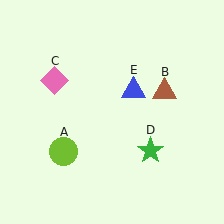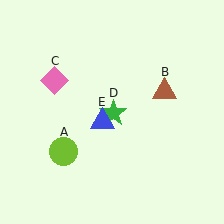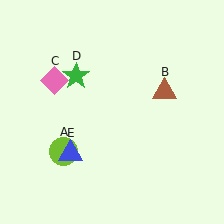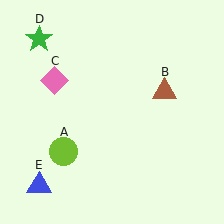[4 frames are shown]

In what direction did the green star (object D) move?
The green star (object D) moved up and to the left.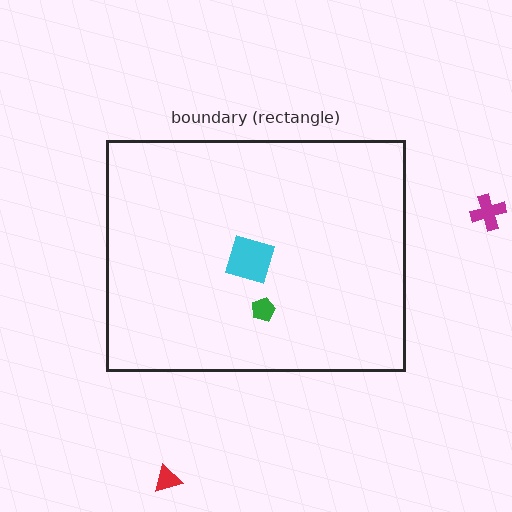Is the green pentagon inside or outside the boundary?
Inside.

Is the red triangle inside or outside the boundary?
Outside.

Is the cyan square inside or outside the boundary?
Inside.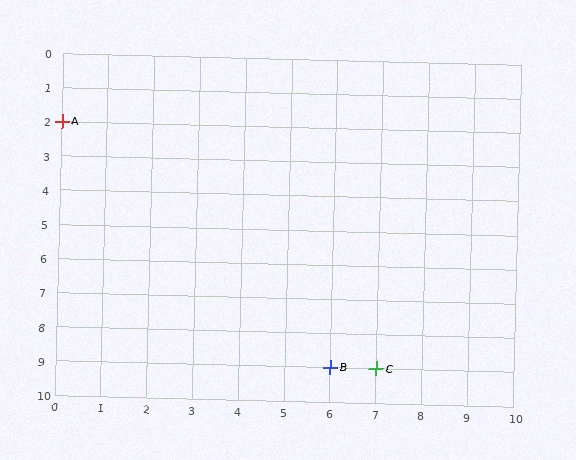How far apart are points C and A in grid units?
Points C and A are 7 columns and 7 rows apart (about 9.9 grid units diagonally).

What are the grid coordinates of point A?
Point A is at grid coordinates (0, 2).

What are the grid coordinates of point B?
Point B is at grid coordinates (6, 9).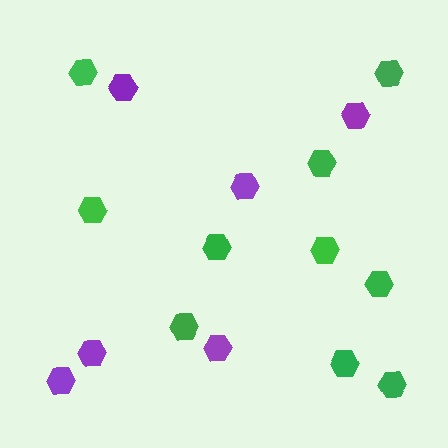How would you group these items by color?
There are 2 groups: one group of green hexagons (10) and one group of purple hexagons (6).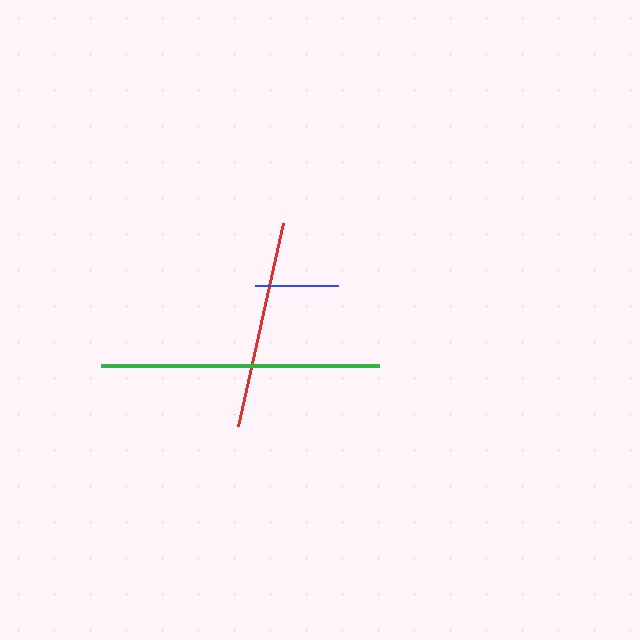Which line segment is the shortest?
The blue line is the shortest at approximately 83 pixels.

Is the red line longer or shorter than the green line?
The green line is longer than the red line.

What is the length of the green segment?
The green segment is approximately 278 pixels long.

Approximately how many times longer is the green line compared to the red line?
The green line is approximately 1.3 times the length of the red line.